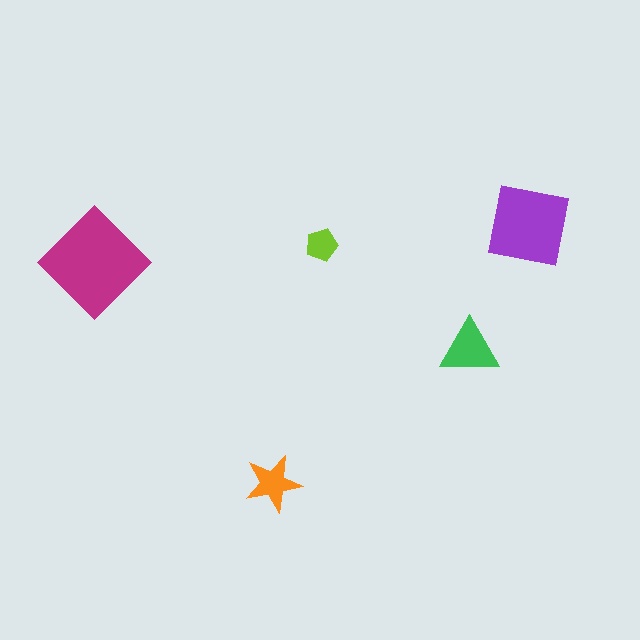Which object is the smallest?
The lime pentagon.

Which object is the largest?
The magenta diamond.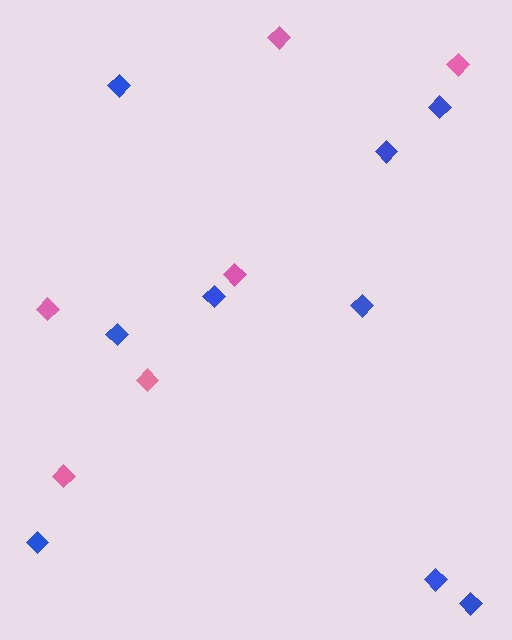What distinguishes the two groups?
There are 2 groups: one group of blue diamonds (9) and one group of pink diamonds (6).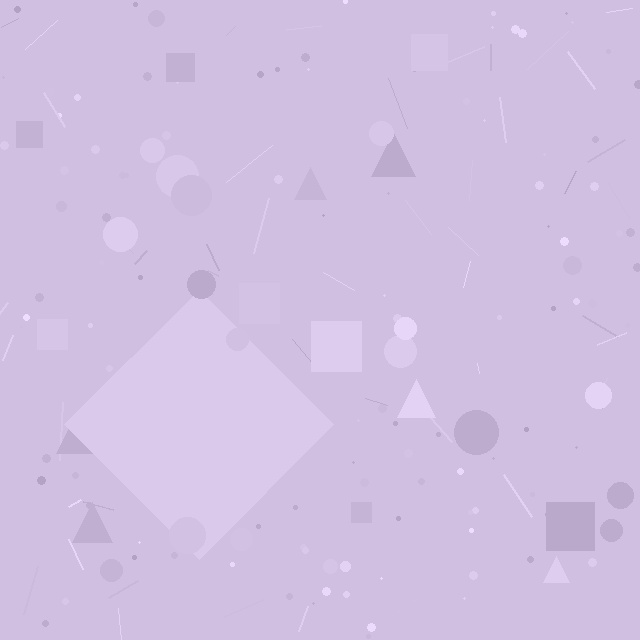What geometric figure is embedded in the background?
A diamond is embedded in the background.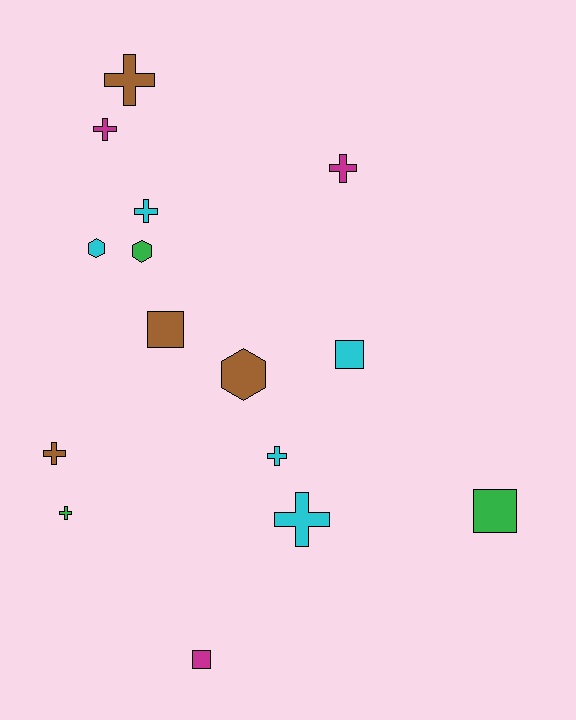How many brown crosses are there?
There are 2 brown crosses.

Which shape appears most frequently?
Cross, with 8 objects.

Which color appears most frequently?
Cyan, with 5 objects.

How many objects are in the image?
There are 15 objects.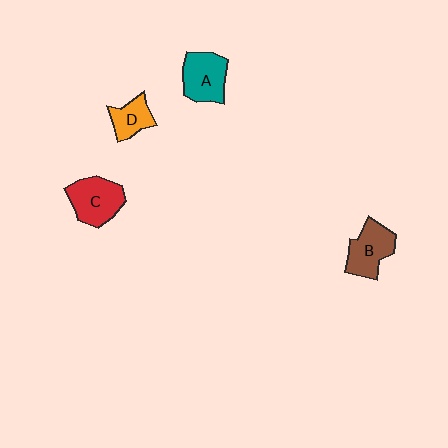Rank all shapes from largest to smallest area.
From largest to smallest: C (red), A (teal), B (brown), D (orange).